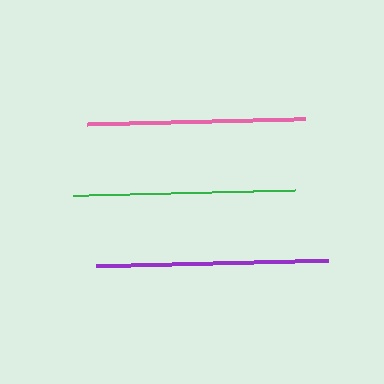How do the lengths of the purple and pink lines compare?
The purple and pink lines are approximately the same length.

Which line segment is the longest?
The purple line is the longest at approximately 231 pixels.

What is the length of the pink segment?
The pink segment is approximately 218 pixels long.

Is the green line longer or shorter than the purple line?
The purple line is longer than the green line.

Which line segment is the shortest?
The pink line is the shortest at approximately 218 pixels.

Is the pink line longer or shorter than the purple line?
The purple line is longer than the pink line.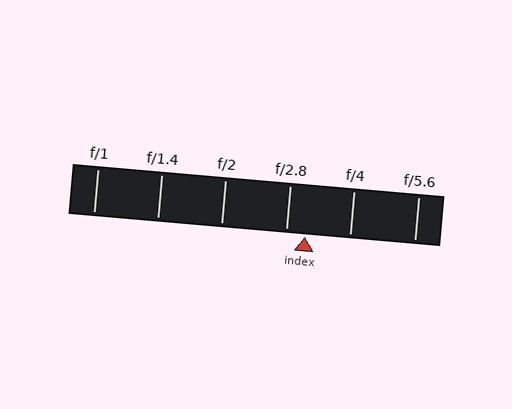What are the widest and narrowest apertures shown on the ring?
The widest aperture shown is f/1 and the narrowest is f/5.6.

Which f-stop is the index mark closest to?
The index mark is closest to f/2.8.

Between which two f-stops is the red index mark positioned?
The index mark is between f/2.8 and f/4.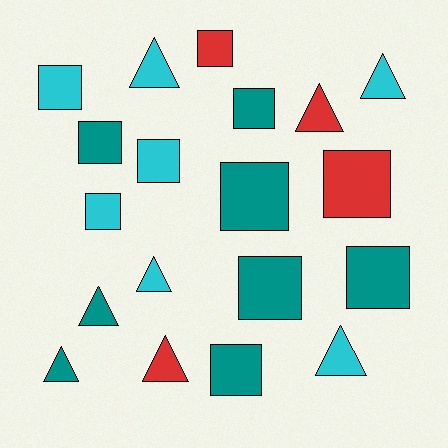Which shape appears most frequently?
Square, with 11 objects.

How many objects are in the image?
There are 19 objects.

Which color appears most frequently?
Teal, with 8 objects.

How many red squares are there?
There are 2 red squares.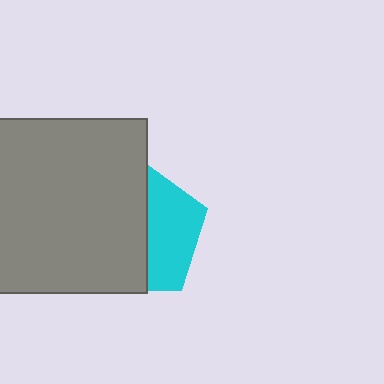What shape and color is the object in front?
The object in front is a gray square.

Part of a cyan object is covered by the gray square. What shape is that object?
It is a pentagon.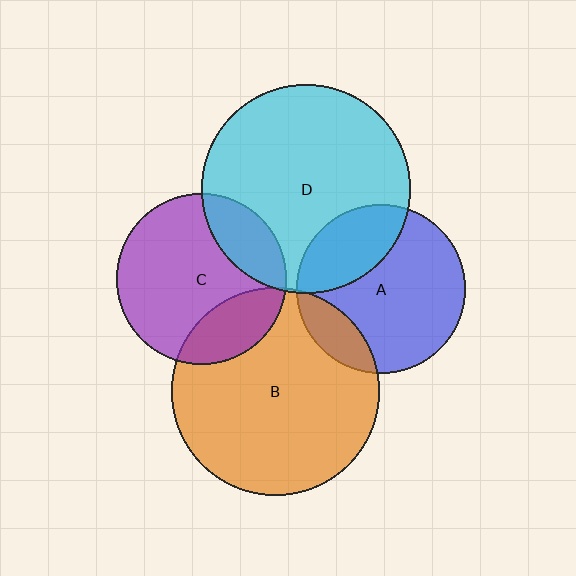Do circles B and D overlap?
Yes.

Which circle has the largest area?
Circle D (cyan).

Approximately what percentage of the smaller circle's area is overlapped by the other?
Approximately 5%.